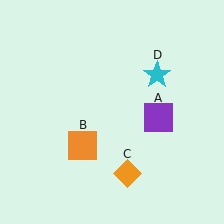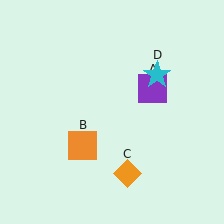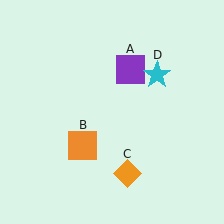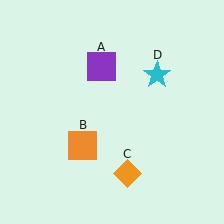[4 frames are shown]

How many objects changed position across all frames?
1 object changed position: purple square (object A).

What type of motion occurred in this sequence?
The purple square (object A) rotated counterclockwise around the center of the scene.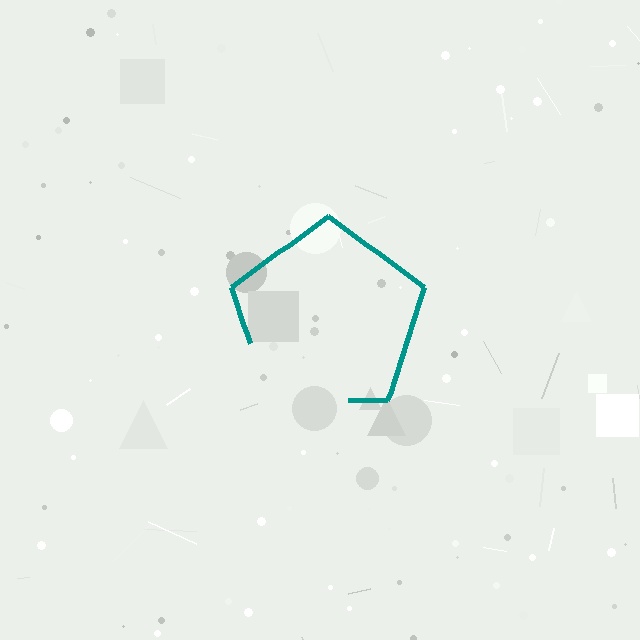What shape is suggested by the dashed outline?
The dashed outline suggests a pentagon.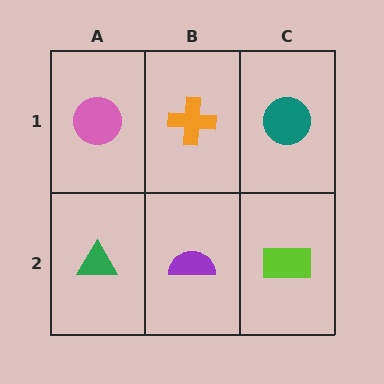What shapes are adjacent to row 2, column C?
A teal circle (row 1, column C), a purple semicircle (row 2, column B).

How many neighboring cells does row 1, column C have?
2.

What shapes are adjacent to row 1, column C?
A lime rectangle (row 2, column C), an orange cross (row 1, column B).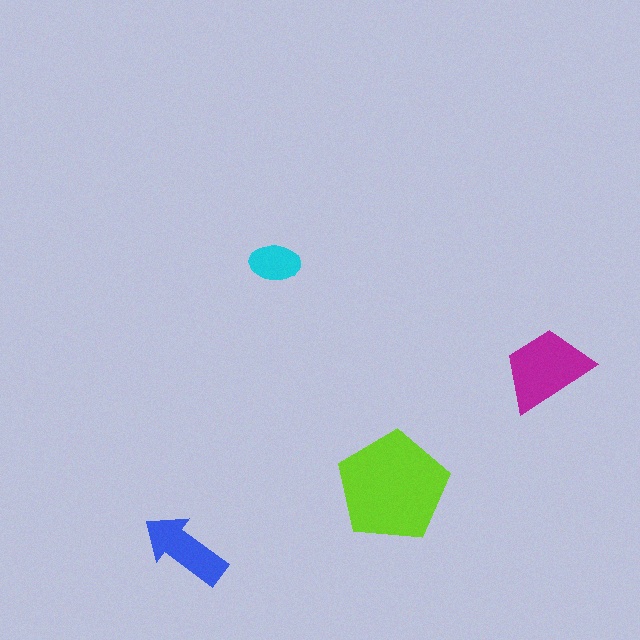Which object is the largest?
The lime pentagon.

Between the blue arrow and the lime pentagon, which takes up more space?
The lime pentagon.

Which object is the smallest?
The cyan ellipse.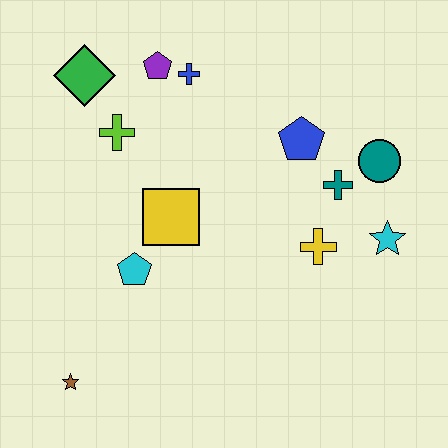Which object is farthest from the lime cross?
The cyan star is farthest from the lime cross.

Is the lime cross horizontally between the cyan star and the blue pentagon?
No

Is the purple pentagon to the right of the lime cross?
Yes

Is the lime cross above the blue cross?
No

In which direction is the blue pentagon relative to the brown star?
The blue pentagon is above the brown star.